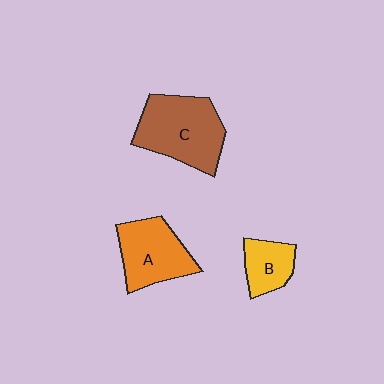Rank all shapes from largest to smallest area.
From largest to smallest: C (brown), A (orange), B (yellow).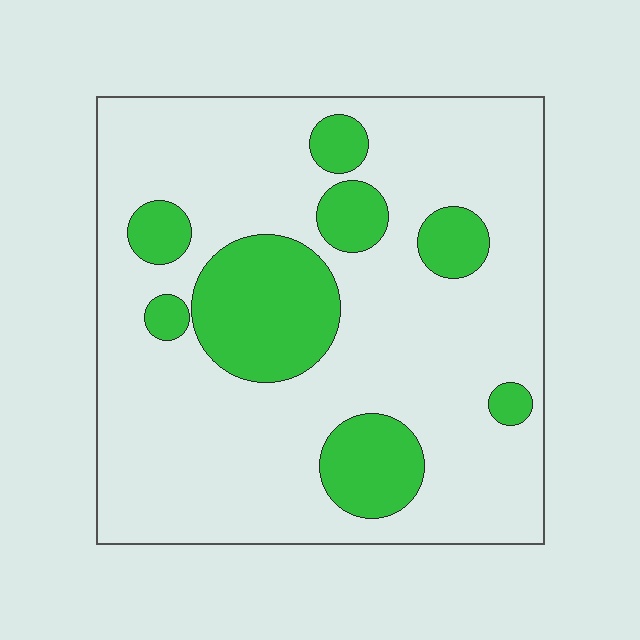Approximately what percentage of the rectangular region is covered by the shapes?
Approximately 20%.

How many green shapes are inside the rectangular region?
8.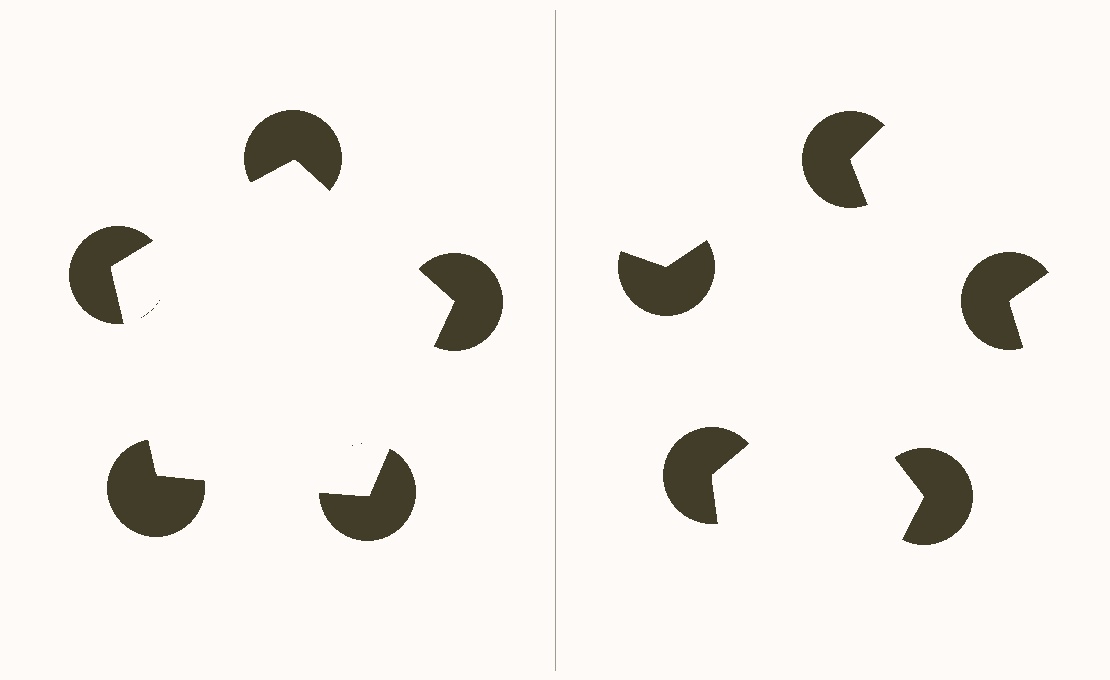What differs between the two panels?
The pac-man discs are positioned identically on both sides; only the wedge orientations differ. On the left they align to a pentagon; on the right they are misaligned.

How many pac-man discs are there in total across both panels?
10 — 5 on each side.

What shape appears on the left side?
An illusory pentagon.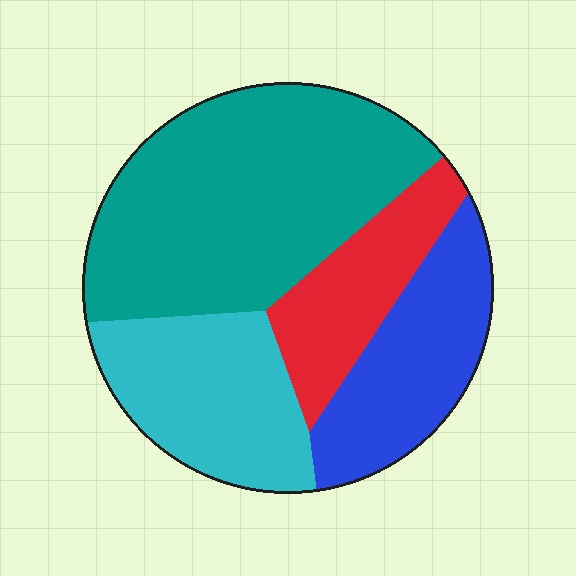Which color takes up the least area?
Red, at roughly 15%.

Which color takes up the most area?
Teal, at roughly 45%.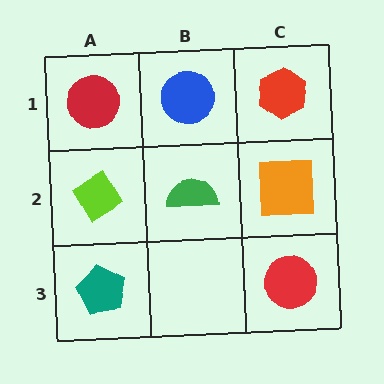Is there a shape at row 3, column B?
No, that cell is empty.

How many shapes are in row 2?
3 shapes.